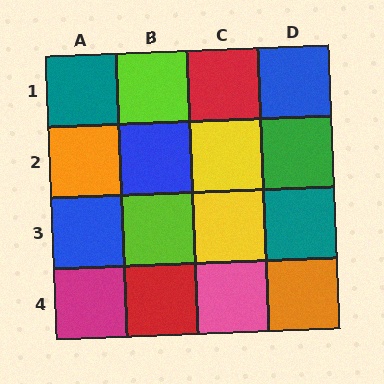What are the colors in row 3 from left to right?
Blue, lime, yellow, teal.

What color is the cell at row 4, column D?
Orange.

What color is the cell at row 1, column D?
Blue.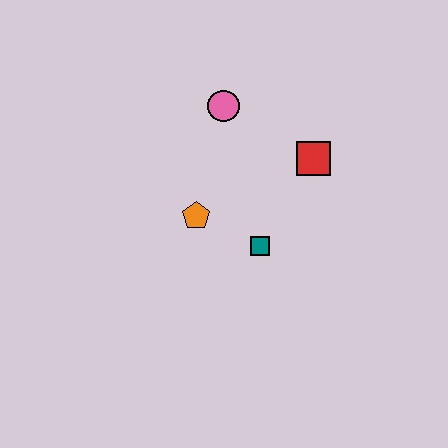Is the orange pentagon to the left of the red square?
Yes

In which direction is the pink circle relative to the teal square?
The pink circle is above the teal square.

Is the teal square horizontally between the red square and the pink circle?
Yes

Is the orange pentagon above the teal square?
Yes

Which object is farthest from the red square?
The orange pentagon is farthest from the red square.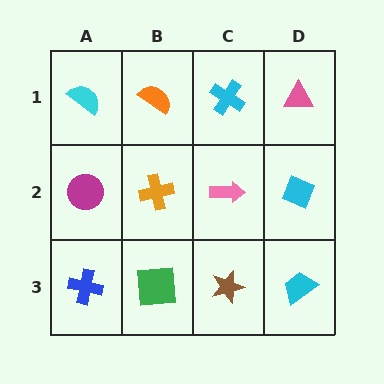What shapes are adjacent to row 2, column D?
A pink triangle (row 1, column D), a cyan trapezoid (row 3, column D), a pink arrow (row 2, column C).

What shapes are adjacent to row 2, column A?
A cyan semicircle (row 1, column A), a blue cross (row 3, column A), an orange cross (row 2, column B).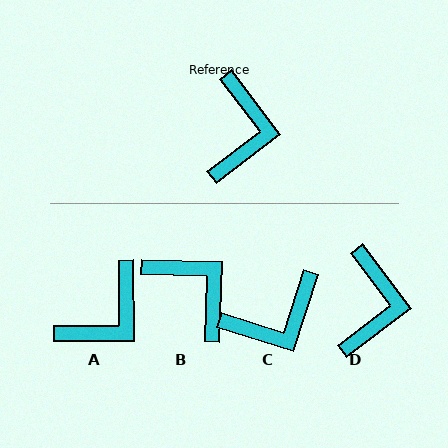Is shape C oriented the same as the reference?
No, it is off by about 55 degrees.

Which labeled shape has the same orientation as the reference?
D.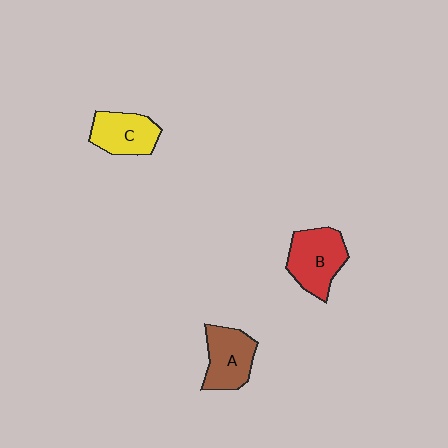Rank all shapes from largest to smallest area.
From largest to smallest: B (red), A (brown), C (yellow).